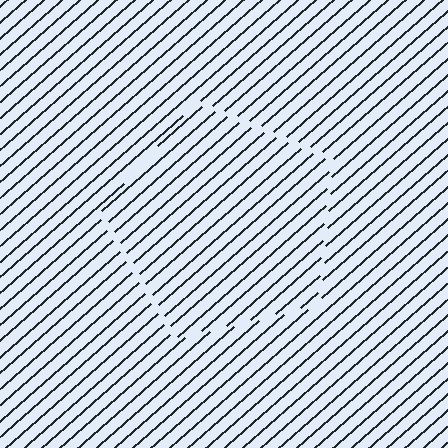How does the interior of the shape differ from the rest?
The interior of the shape contains the same grating, shifted by half a period — the contour is defined by the phase discontinuity where line-ends from the inner and outer gratings abut.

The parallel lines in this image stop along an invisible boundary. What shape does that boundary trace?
An illusory pentagon. The interior of the shape contains the same grating, shifted by half a period — the contour is defined by the phase discontinuity where line-ends from the inner and outer gratings abut.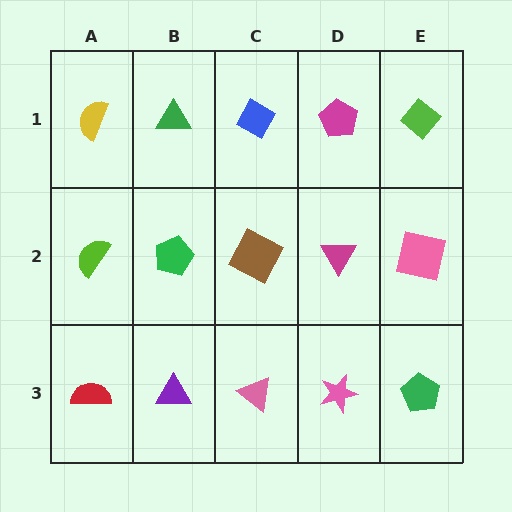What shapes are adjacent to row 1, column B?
A green pentagon (row 2, column B), a yellow semicircle (row 1, column A), a blue diamond (row 1, column C).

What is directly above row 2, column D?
A magenta pentagon.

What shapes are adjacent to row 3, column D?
A magenta triangle (row 2, column D), a pink triangle (row 3, column C), a green pentagon (row 3, column E).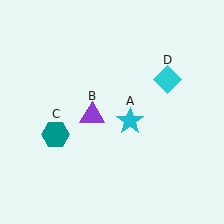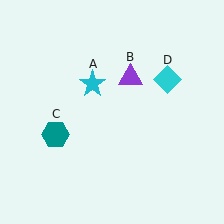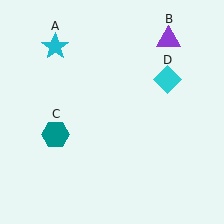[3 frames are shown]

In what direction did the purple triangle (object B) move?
The purple triangle (object B) moved up and to the right.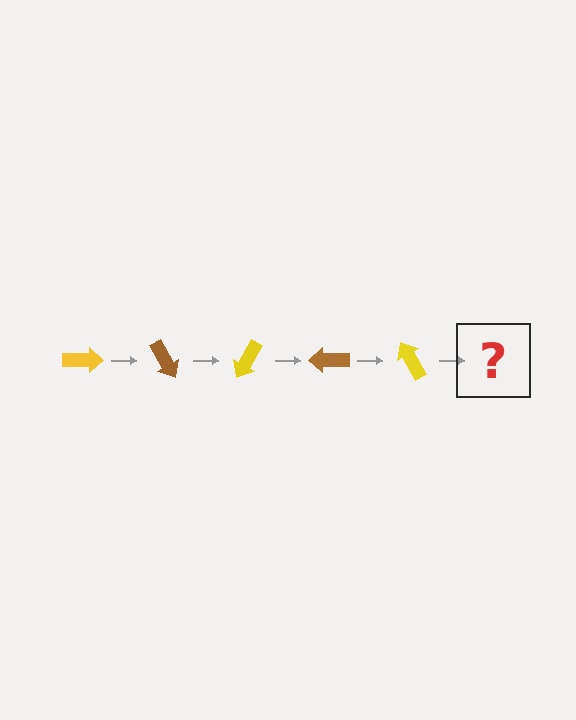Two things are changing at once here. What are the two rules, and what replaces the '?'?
The two rules are that it rotates 60 degrees each step and the color cycles through yellow and brown. The '?' should be a brown arrow, rotated 300 degrees from the start.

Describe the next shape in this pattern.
It should be a brown arrow, rotated 300 degrees from the start.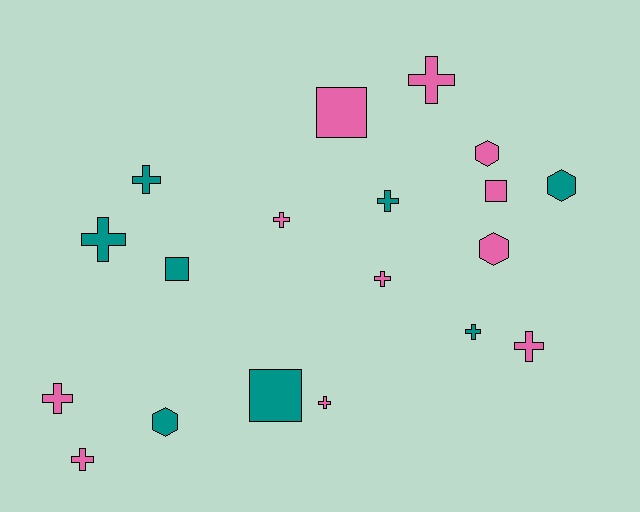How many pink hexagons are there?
There are 2 pink hexagons.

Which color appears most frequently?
Pink, with 11 objects.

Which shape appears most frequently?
Cross, with 11 objects.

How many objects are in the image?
There are 19 objects.